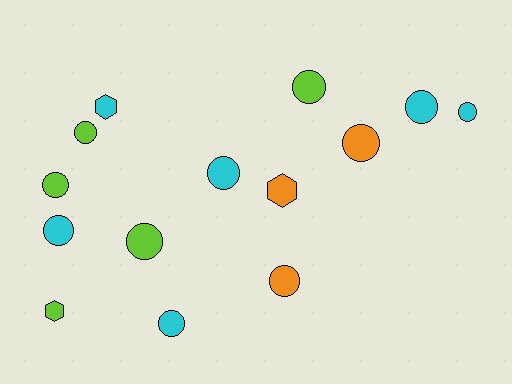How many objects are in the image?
There are 14 objects.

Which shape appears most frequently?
Circle, with 11 objects.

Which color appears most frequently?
Cyan, with 6 objects.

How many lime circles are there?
There are 4 lime circles.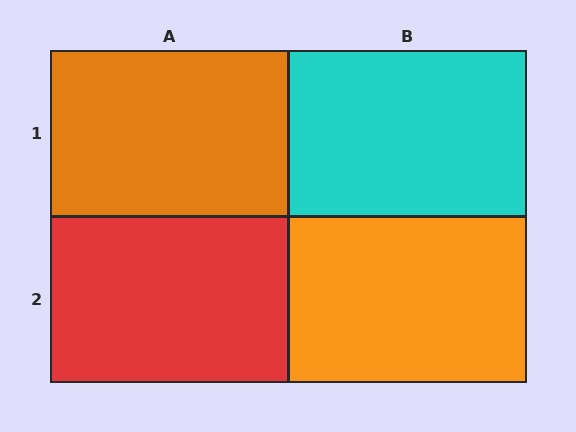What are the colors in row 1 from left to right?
Orange, cyan.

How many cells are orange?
2 cells are orange.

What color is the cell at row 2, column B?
Orange.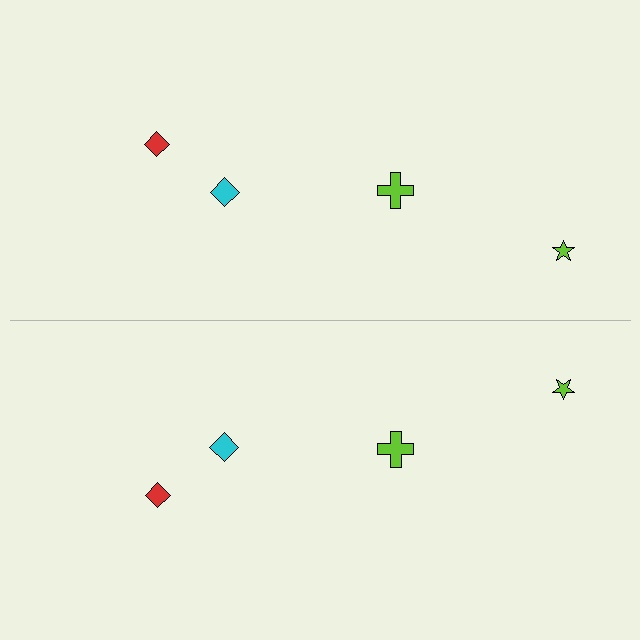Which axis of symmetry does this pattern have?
The pattern has a horizontal axis of symmetry running through the center of the image.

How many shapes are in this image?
There are 8 shapes in this image.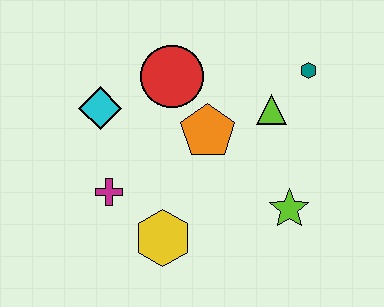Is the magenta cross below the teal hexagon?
Yes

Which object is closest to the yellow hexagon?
The magenta cross is closest to the yellow hexagon.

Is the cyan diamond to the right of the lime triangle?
No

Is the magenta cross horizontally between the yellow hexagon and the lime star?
No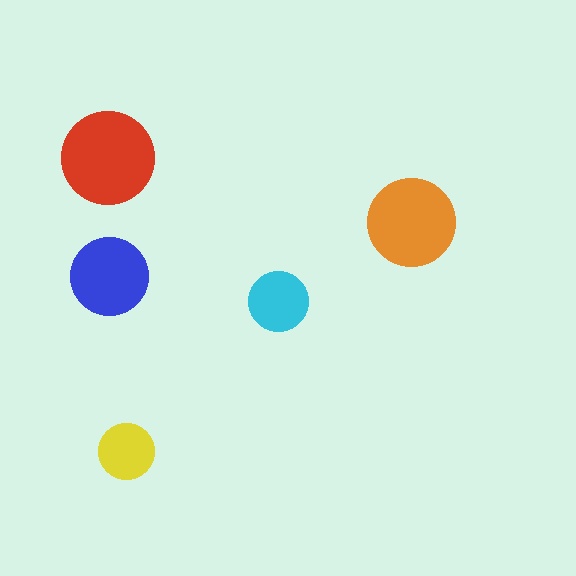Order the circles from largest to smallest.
the red one, the orange one, the blue one, the cyan one, the yellow one.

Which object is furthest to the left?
The red circle is leftmost.